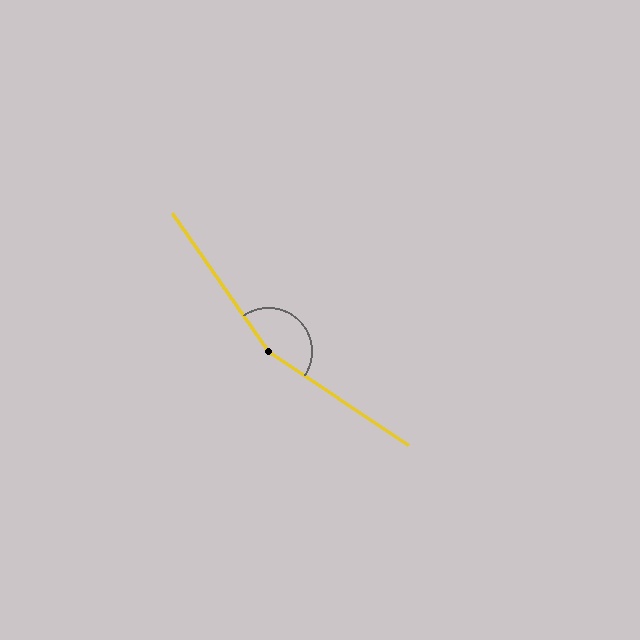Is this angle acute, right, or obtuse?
It is obtuse.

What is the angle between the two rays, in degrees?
Approximately 158 degrees.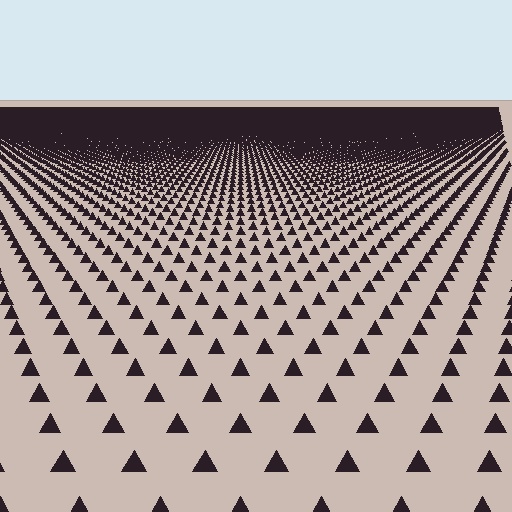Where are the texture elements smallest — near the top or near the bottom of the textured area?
Near the top.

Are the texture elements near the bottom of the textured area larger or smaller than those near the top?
Larger. Near the bottom, elements are closer to the viewer and appear at a bigger on-screen size.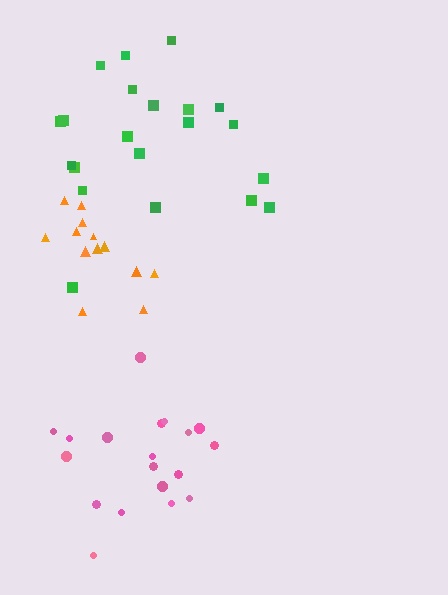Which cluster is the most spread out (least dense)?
Green.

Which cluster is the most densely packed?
Orange.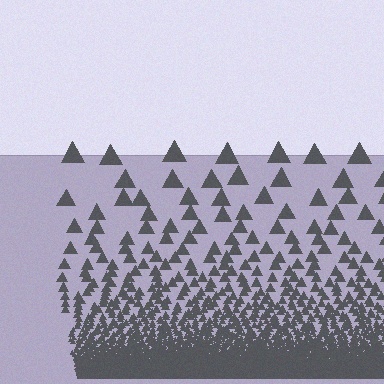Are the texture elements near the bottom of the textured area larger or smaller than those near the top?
Smaller. The gradient is inverted — elements near the bottom are smaller and denser.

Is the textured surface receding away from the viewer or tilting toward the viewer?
The surface appears to tilt toward the viewer. Texture elements get larger and sparser toward the top.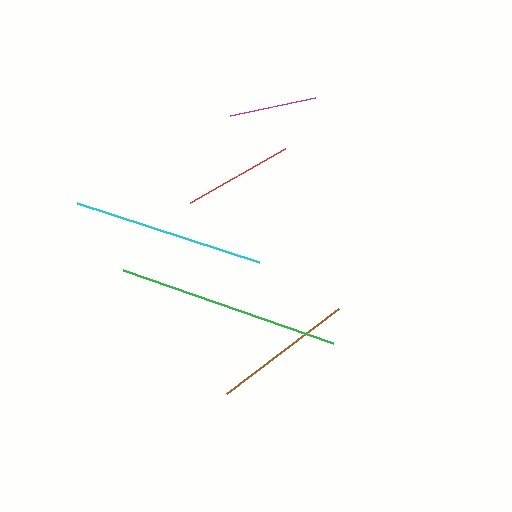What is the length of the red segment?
The red segment is approximately 109 pixels long.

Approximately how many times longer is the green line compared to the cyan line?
The green line is approximately 1.2 times the length of the cyan line.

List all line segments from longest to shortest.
From longest to shortest: green, cyan, brown, red, magenta.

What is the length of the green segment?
The green segment is approximately 223 pixels long.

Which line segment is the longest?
The green line is the longest at approximately 223 pixels.